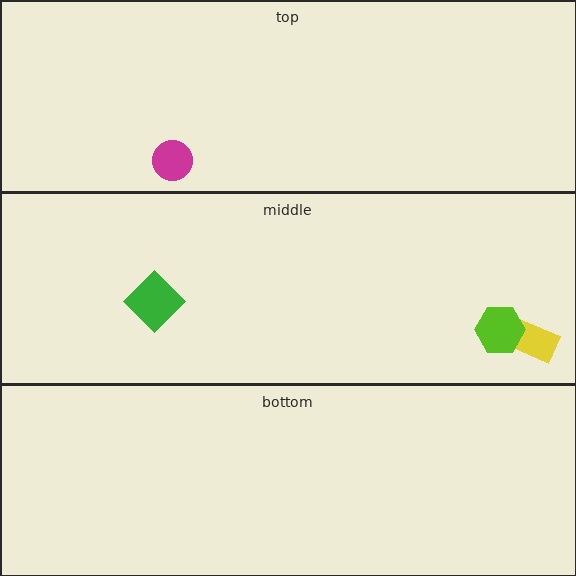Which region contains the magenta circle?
The top region.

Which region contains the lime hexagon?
The middle region.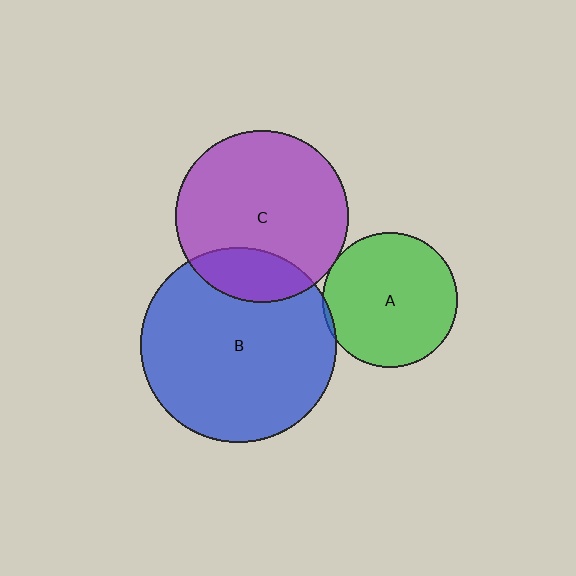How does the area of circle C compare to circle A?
Approximately 1.6 times.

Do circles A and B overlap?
Yes.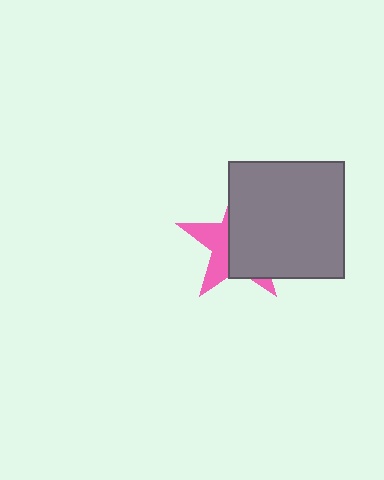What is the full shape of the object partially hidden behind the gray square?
The partially hidden object is a pink star.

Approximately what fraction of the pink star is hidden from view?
Roughly 63% of the pink star is hidden behind the gray square.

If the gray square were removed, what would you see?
You would see the complete pink star.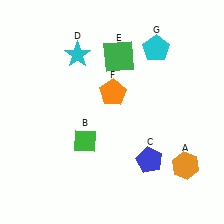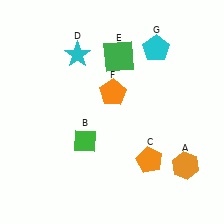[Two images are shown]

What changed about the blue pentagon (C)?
In Image 1, C is blue. In Image 2, it changed to orange.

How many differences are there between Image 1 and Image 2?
There is 1 difference between the two images.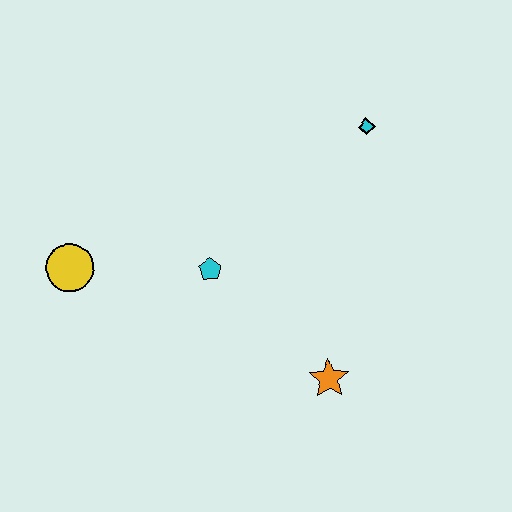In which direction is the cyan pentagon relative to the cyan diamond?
The cyan pentagon is to the left of the cyan diamond.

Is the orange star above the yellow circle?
No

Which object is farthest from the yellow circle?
The cyan diamond is farthest from the yellow circle.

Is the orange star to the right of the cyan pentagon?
Yes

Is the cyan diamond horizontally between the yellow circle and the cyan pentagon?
No